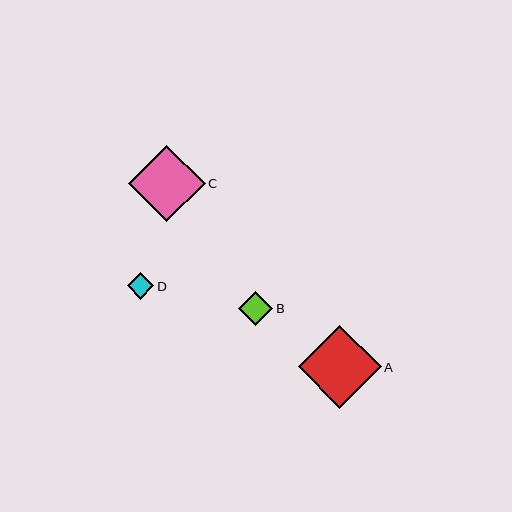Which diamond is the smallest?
Diamond D is the smallest with a size of approximately 27 pixels.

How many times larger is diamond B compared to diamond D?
Diamond B is approximately 1.3 times the size of diamond D.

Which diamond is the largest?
Diamond A is the largest with a size of approximately 83 pixels.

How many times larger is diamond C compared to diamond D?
Diamond C is approximately 2.9 times the size of diamond D.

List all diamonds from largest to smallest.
From largest to smallest: A, C, B, D.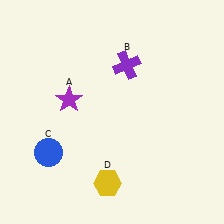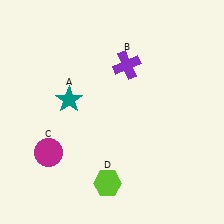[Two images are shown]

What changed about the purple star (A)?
In Image 1, A is purple. In Image 2, it changed to teal.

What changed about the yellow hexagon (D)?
In Image 1, D is yellow. In Image 2, it changed to lime.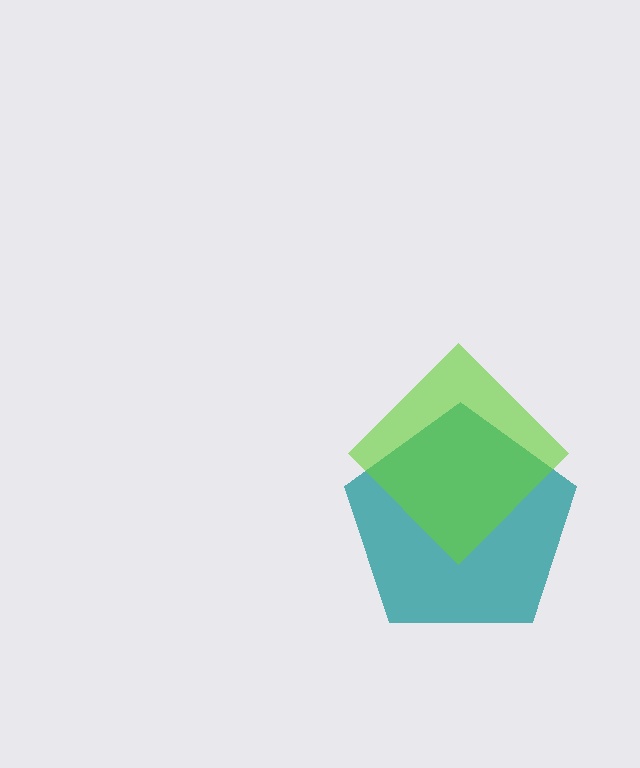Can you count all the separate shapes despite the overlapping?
Yes, there are 2 separate shapes.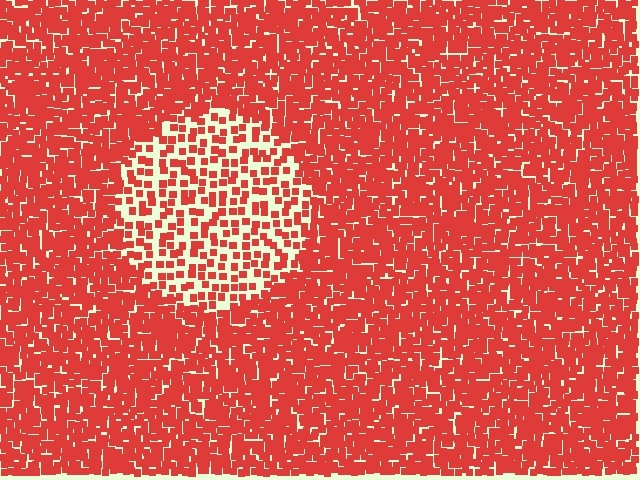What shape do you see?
I see a circle.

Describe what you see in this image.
The image contains small red elements arranged at two different densities. A circle-shaped region is visible where the elements are less densely packed than the surrounding area.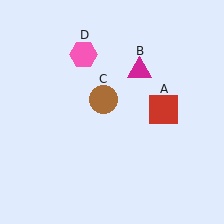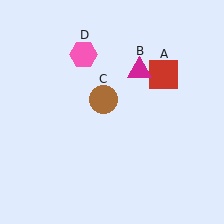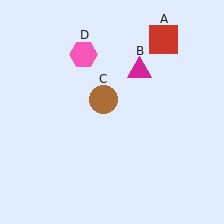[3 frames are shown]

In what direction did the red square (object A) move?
The red square (object A) moved up.